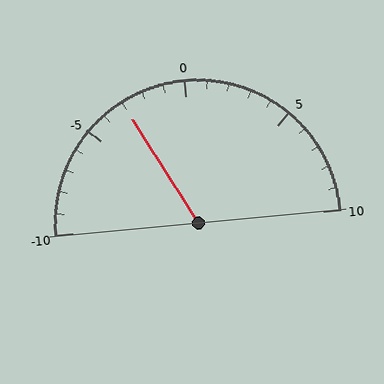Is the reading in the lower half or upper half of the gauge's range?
The reading is in the lower half of the range (-10 to 10).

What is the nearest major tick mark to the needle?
The nearest major tick mark is -5.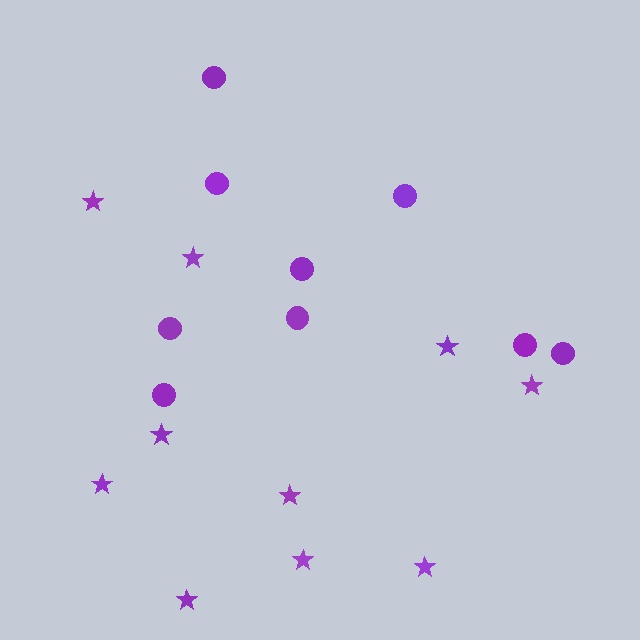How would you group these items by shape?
There are 2 groups: one group of circles (9) and one group of stars (10).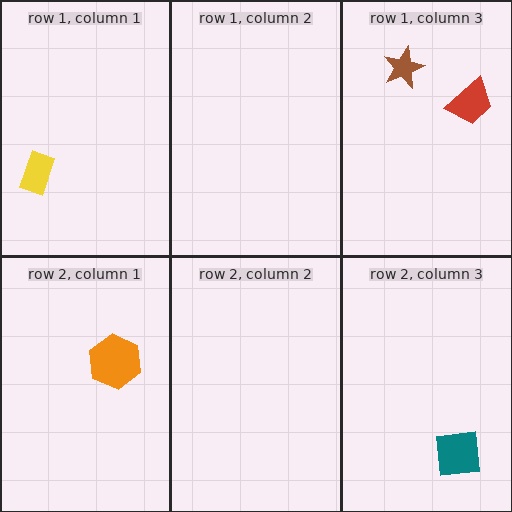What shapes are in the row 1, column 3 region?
The red trapezoid, the brown star.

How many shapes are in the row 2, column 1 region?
1.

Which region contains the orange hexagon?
The row 2, column 1 region.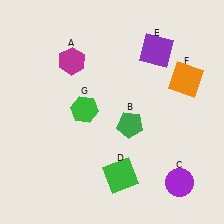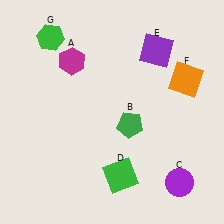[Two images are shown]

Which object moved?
The green hexagon (G) moved up.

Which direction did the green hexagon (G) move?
The green hexagon (G) moved up.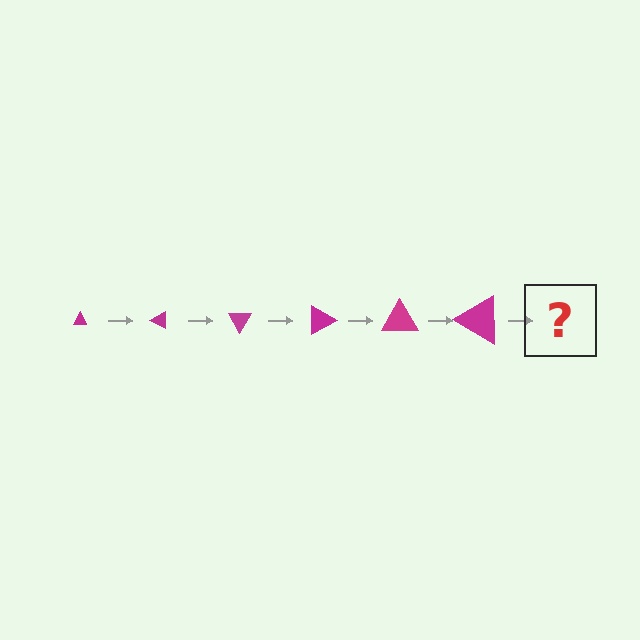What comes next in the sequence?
The next element should be a triangle, larger than the previous one and rotated 180 degrees from the start.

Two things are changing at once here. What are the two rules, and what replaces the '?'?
The two rules are that the triangle grows larger each step and it rotates 30 degrees each step. The '?' should be a triangle, larger than the previous one and rotated 180 degrees from the start.